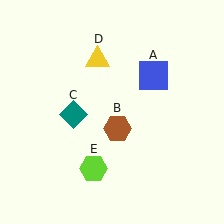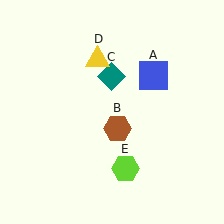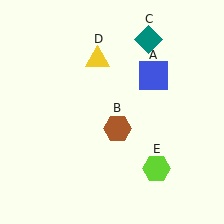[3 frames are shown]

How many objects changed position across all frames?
2 objects changed position: teal diamond (object C), lime hexagon (object E).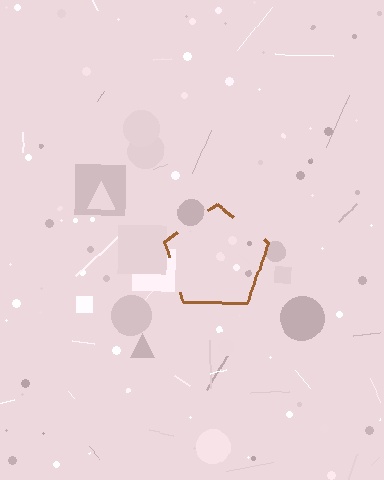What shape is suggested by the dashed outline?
The dashed outline suggests a pentagon.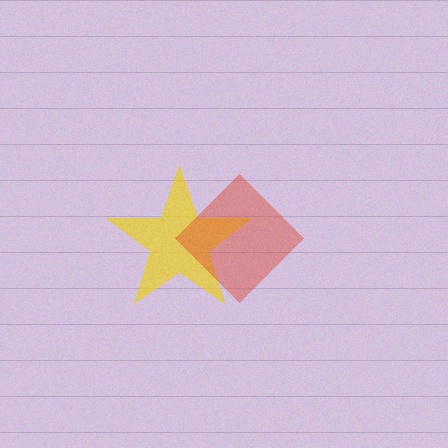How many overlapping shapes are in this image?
There are 2 overlapping shapes in the image.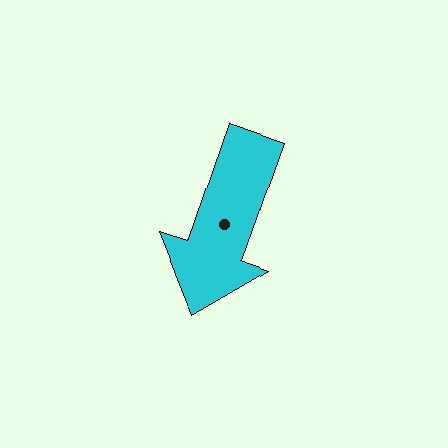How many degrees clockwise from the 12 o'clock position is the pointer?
Approximately 199 degrees.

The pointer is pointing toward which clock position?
Roughly 7 o'clock.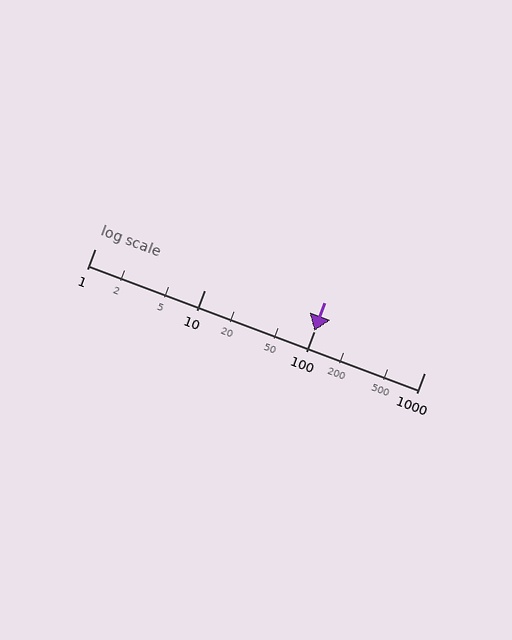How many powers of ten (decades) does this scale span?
The scale spans 3 decades, from 1 to 1000.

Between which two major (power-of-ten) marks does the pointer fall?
The pointer is between 100 and 1000.